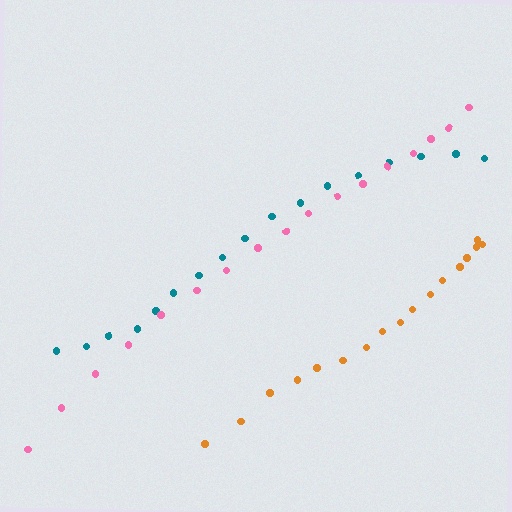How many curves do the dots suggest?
There are 3 distinct paths.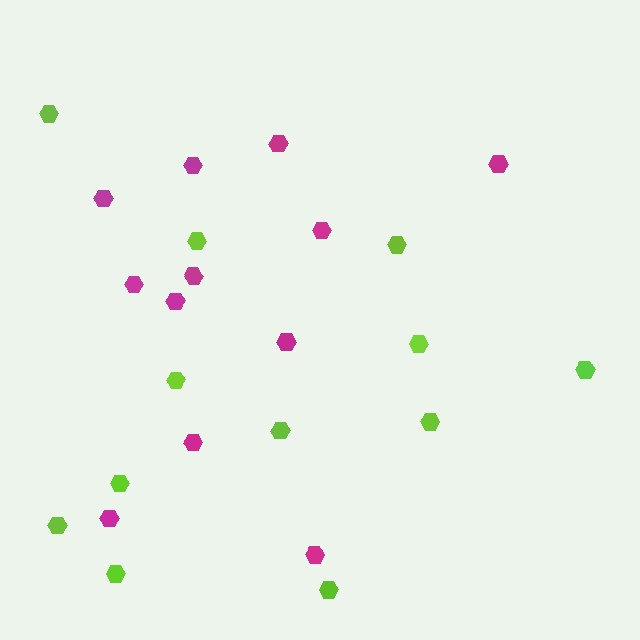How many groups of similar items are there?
There are 2 groups: one group of magenta hexagons (12) and one group of lime hexagons (12).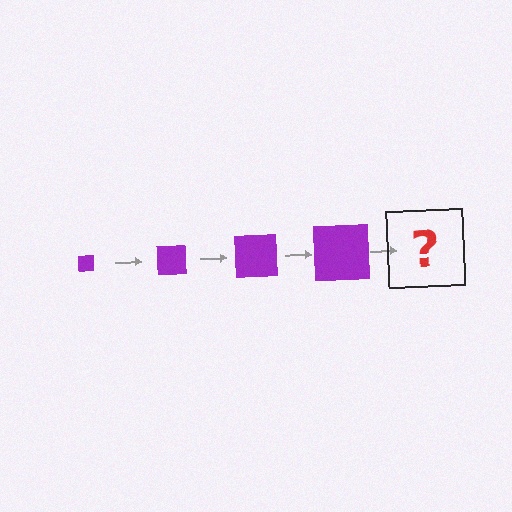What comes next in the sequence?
The next element should be a purple square, larger than the previous one.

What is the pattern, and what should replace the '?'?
The pattern is that the square gets progressively larger each step. The '?' should be a purple square, larger than the previous one.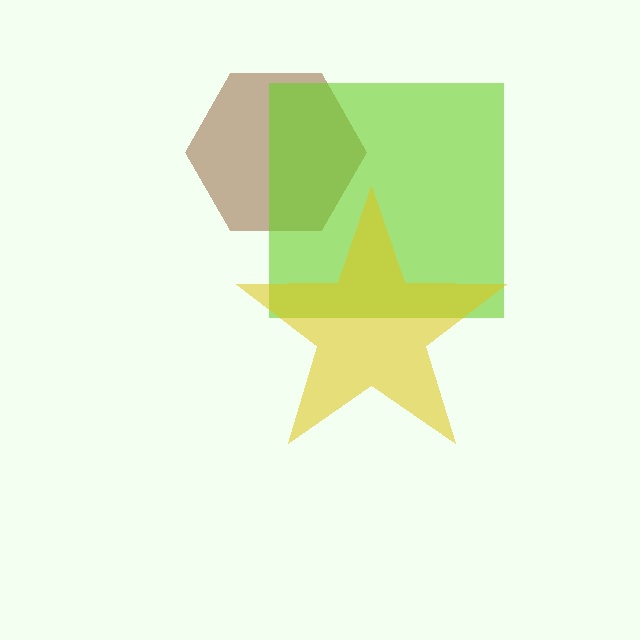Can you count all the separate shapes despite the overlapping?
Yes, there are 3 separate shapes.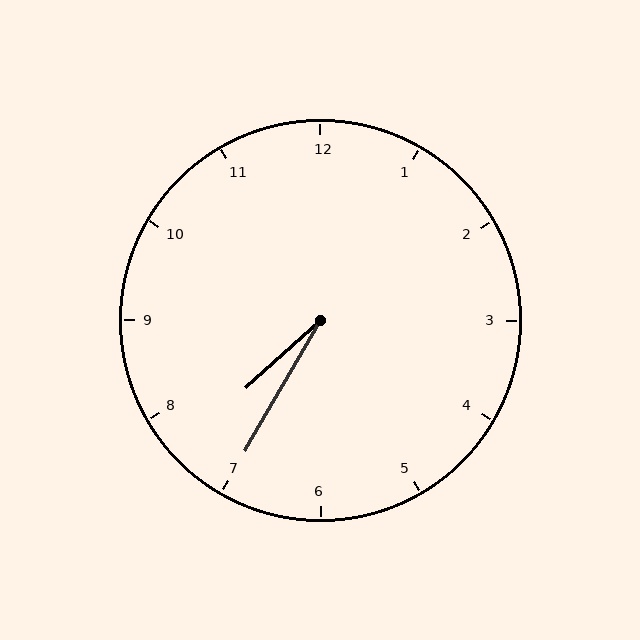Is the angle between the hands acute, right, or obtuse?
It is acute.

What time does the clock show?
7:35.